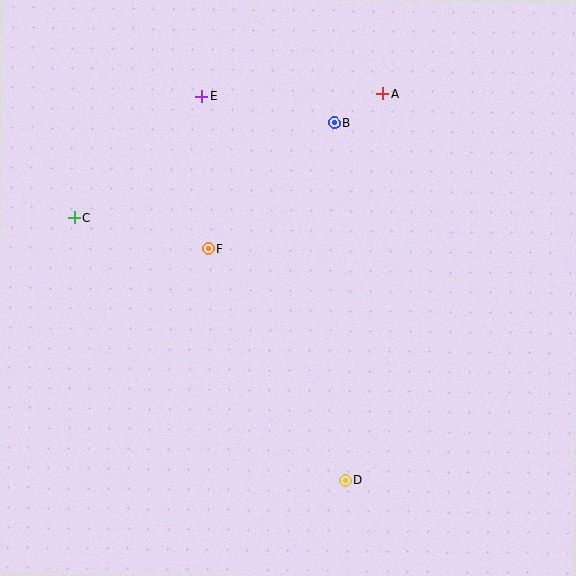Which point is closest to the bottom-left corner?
Point D is closest to the bottom-left corner.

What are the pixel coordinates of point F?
Point F is at (209, 249).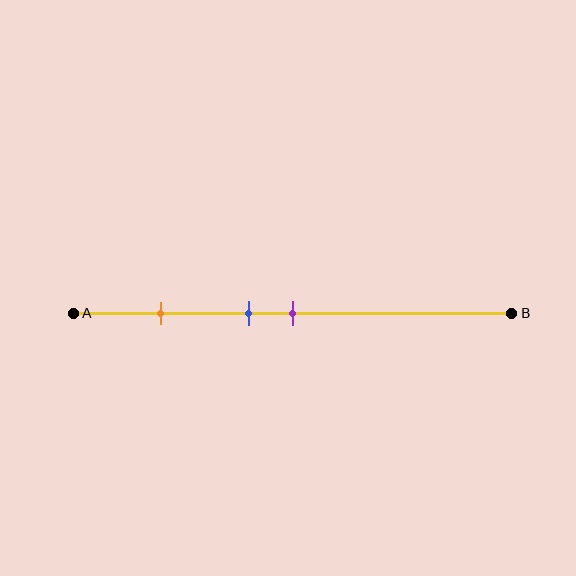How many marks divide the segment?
There are 3 marks dividing the segment.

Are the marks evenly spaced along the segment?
No, the marks are not evenly spaced.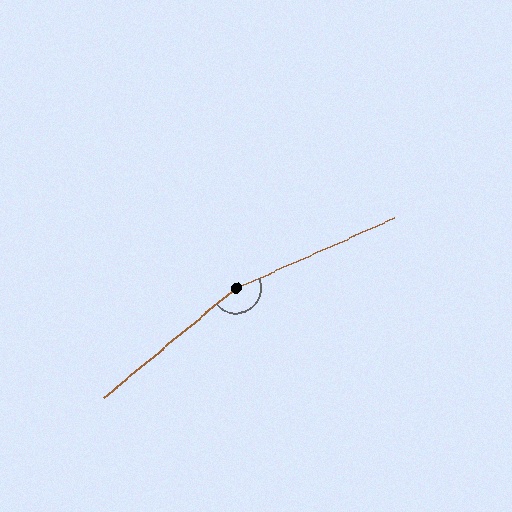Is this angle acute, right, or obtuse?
It is obtuse.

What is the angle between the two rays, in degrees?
Approximately 164 degrees.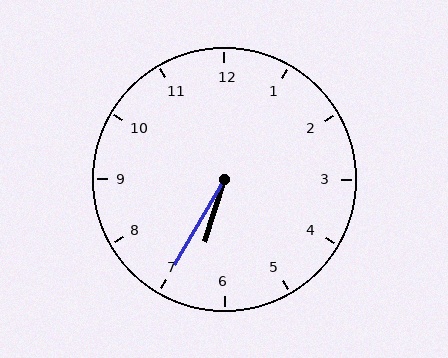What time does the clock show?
6:35.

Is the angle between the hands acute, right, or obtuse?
It is acute.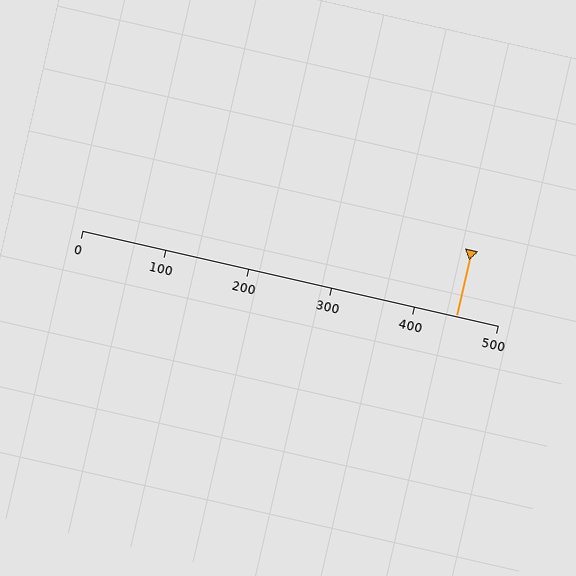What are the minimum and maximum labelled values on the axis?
The axis runs from 0 to 500.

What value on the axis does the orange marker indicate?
The marker indicates approximately 450.